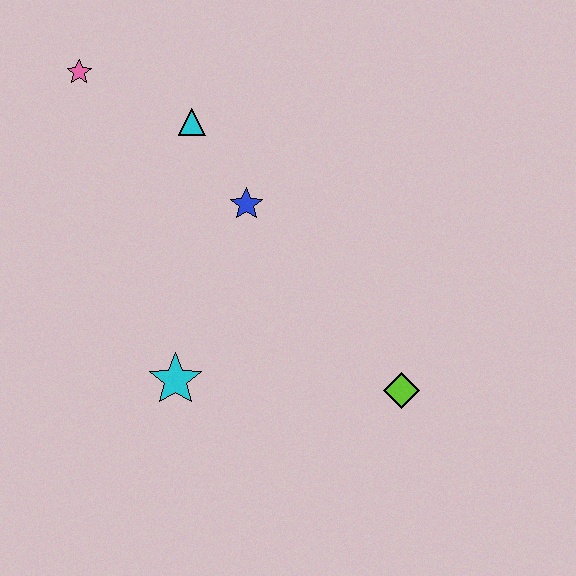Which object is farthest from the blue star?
The lime diamond is farthest from the blue star.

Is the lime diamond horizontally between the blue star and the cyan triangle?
No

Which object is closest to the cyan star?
The blue star is closest to the cyan star.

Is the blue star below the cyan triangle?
Yes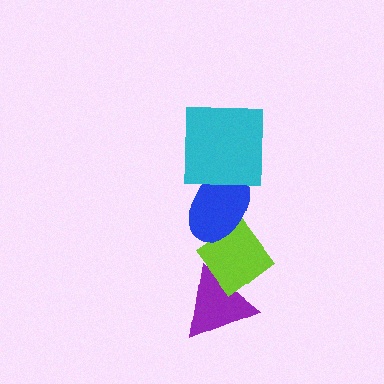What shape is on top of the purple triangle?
The lime diamond is on top of the purple triangle.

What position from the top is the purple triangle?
The purple triangle is 4th from the top.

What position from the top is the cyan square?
The cyan square is 1st from the top.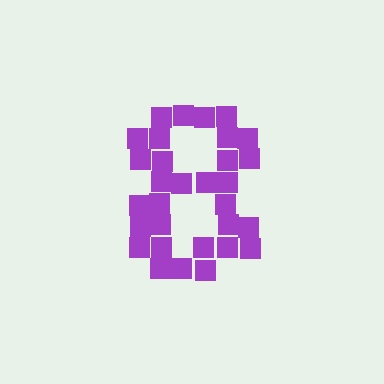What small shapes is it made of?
It is made of small squares.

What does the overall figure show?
The overall figure shows the digit 8.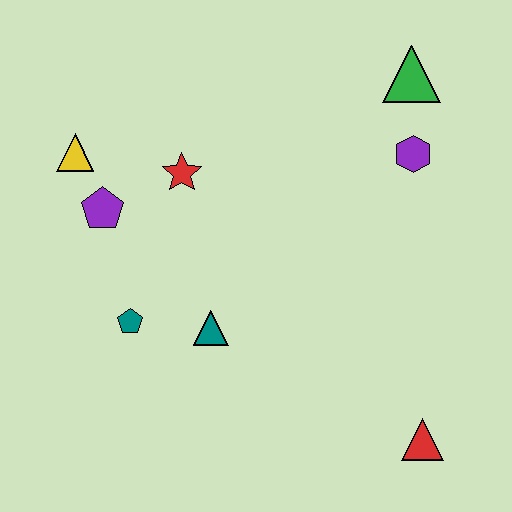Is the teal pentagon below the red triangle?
No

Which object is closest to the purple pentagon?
The yellow triangle is closest to the purple pentagon.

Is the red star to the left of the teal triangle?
Yes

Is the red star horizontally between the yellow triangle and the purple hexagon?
Yes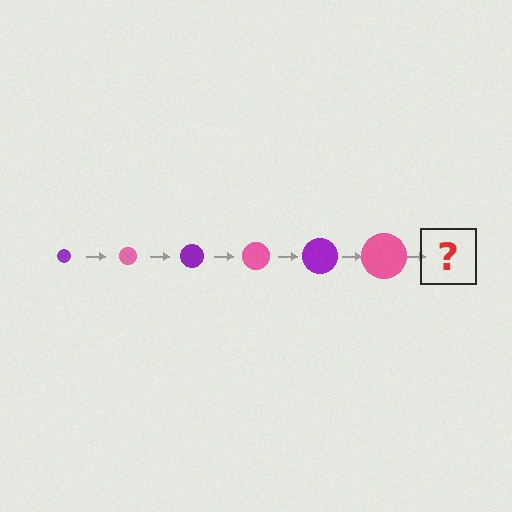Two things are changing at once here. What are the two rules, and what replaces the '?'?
The two rules are that the circle grows larger each step and the color cycles through purple and pink. The '?' should be a purple circle, larger than the previous one.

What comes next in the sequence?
The next element should be a purple circle, larger than the previous one.